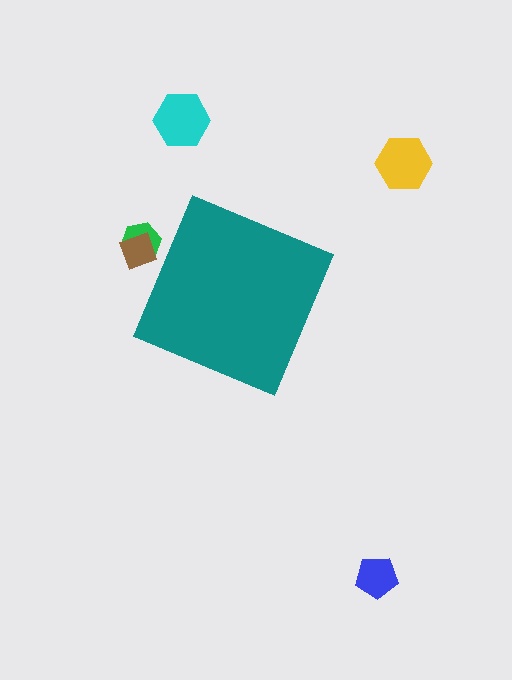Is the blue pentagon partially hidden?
No, the blue pentagon is fully visible.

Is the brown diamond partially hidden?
Yes, the brown diamond is partially hidden behind the teal diamond.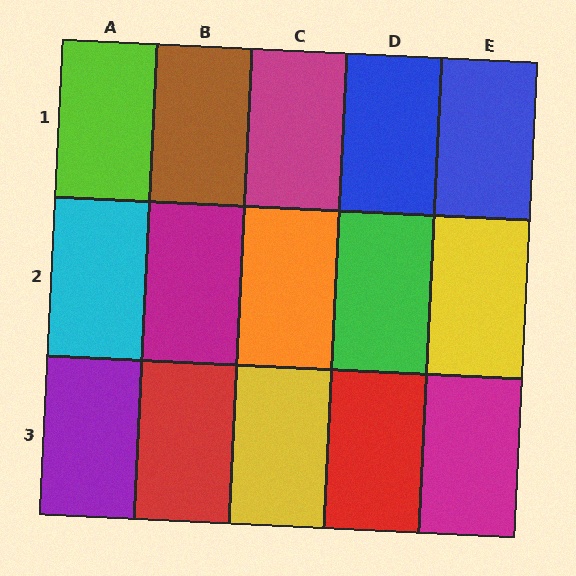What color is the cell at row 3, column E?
Magenta.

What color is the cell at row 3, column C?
Yellow.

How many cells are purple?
1 cell is purple.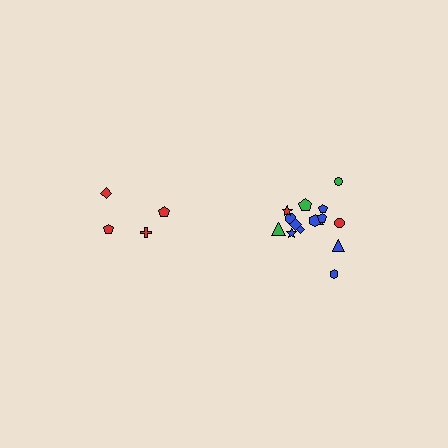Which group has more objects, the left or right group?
The right group.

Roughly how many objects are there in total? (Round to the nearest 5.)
Roughly 20 objects in total.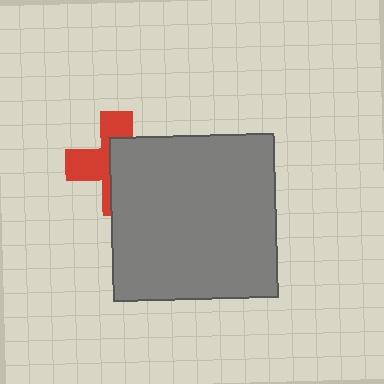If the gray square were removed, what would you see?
You would see the complete red cross.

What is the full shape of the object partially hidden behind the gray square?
The partially hidden object is a red cross.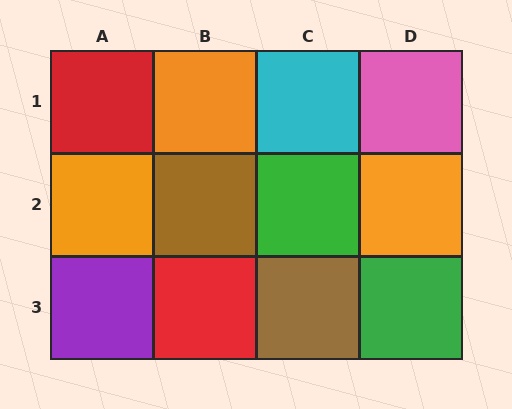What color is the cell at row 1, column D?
Pink.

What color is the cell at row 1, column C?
Cyan.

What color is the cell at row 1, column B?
Orange.